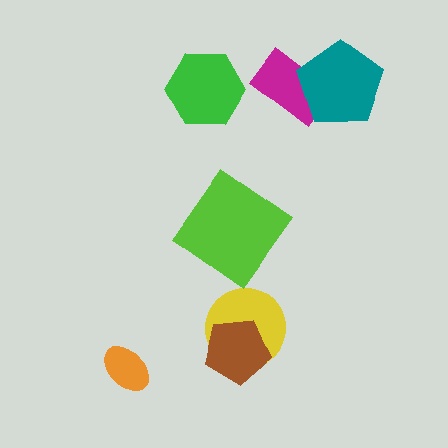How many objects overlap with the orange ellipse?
0 objects overlap with the orange ellipse.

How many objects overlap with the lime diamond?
0 objects overlap with the lime diamond.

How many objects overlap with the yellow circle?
1 object overlaps with the yellow circle.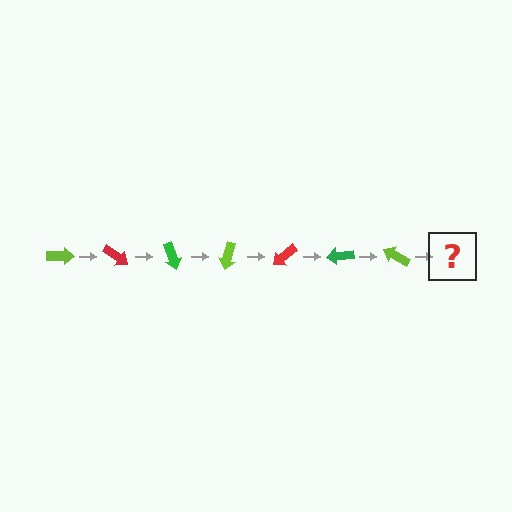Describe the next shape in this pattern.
It should be a red arrow, rotated 245 degrees from the start.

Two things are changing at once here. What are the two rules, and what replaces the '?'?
The two rules are that it rotates 35 degrees each step and the color cycles through lime, red, and green. The '?' should be a red arrow, rotated 245 degrees from the start.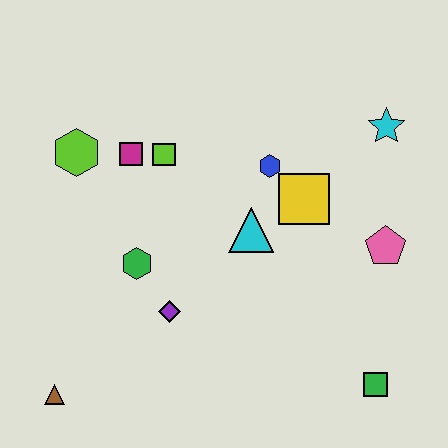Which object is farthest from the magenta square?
The green square is farthest from the magenta square.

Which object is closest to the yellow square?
The blue hexagon is closest to the yellow square.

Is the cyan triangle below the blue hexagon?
Yes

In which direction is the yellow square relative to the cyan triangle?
The yellow square is to the right of the cyan triangle.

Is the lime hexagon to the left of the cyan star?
Yes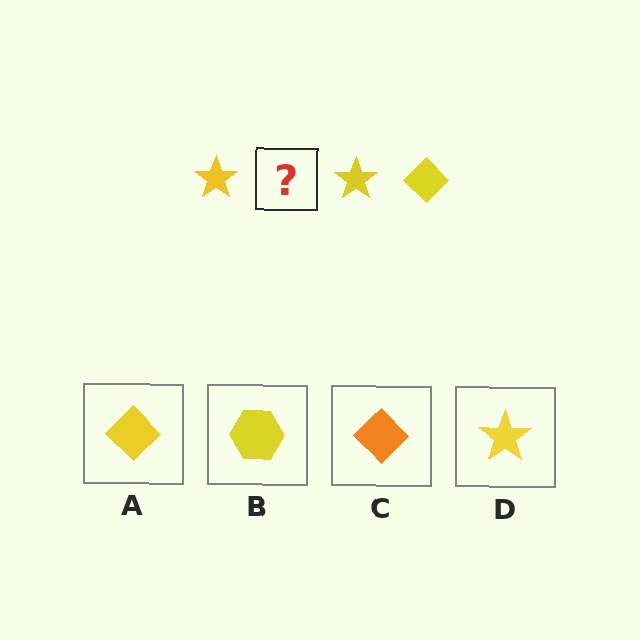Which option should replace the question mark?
Option A.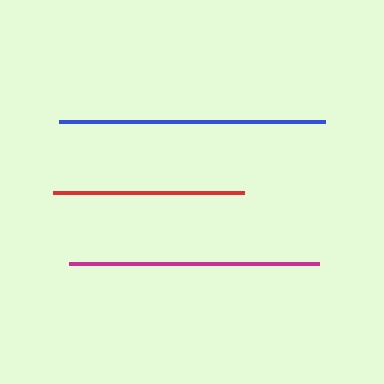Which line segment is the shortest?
The red line is the shortest at approximately 190 pixels.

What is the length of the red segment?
The red segment is approximately 190 pixels long.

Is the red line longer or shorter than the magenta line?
The magenta line is longer than the red line.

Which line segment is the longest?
The blue line is the longest at approximately 267 pixels.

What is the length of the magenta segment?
The magenta segment is approximately 250 pixels long.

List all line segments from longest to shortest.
From longest to shortest: blue, magenta, red.